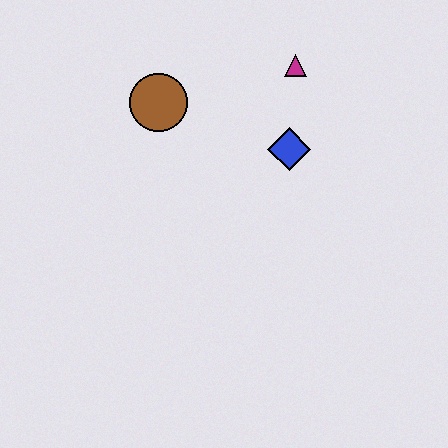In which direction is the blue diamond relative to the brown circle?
The blue diamond is to the right of the brown circle.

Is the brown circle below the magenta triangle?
Yes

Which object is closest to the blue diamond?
The magenta triangle is closest to the blue diamond.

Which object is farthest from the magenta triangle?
The brown circle is farthest from the magenta triangle.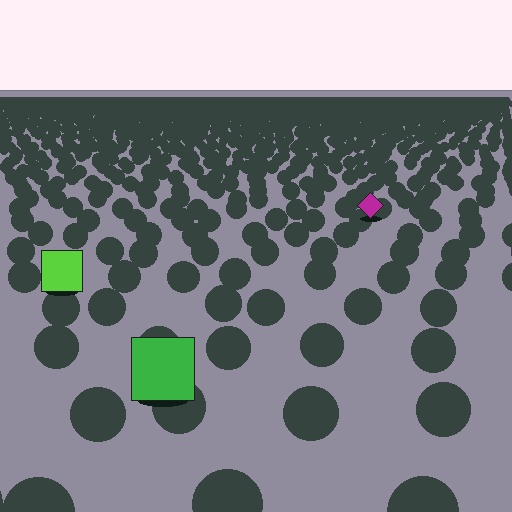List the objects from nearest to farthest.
From nearest to farthest: the green square, the lime square, the magenta diamond.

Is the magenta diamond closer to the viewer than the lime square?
No. The lime square is closer — you can tell from the texture gradient: the ground texture is coarser near it.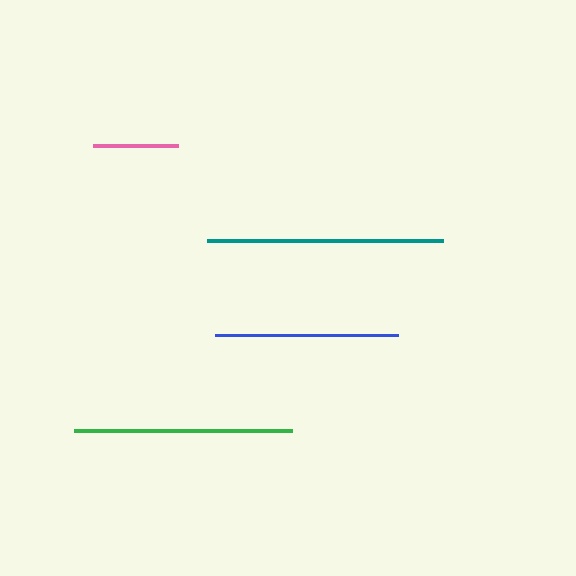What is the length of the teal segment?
The teal segment is approximately 237 pixels long.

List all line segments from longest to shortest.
From longest to shortest: teal, green, blue, pink.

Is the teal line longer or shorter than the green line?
The teal line is longer than the green line.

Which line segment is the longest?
The teal line is the longest at approximately 237 pixels.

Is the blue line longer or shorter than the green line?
The green line is longer than the blue line.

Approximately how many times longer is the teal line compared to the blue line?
The teal line is approximately 1.3 times the length of the blue line.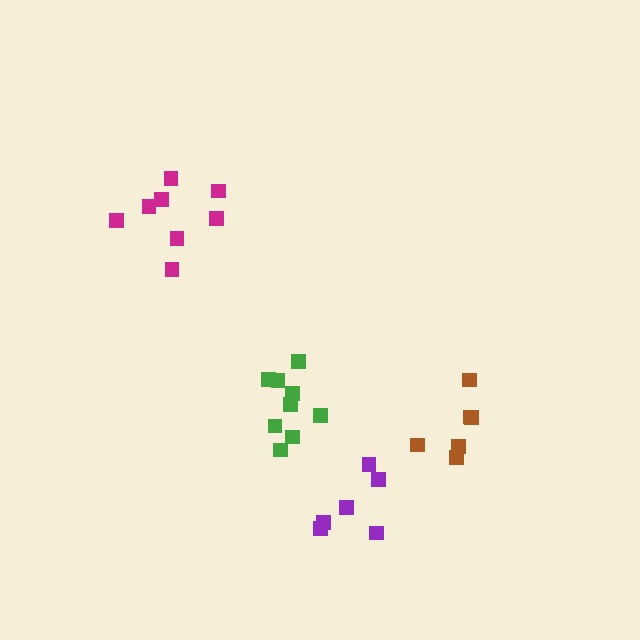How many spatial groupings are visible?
There are 4 spatial groupings.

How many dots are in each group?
Group 1: 8 dots, Group 2: 9 dots, Group 3: 6 dots, Group 4: 6 dots (29 total).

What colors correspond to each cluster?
The clusters are colored: magenta, green, purple, brown.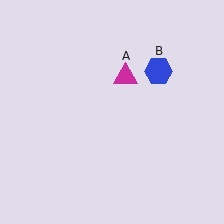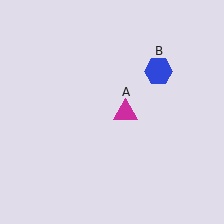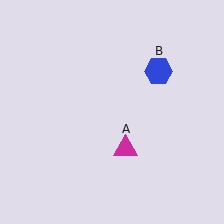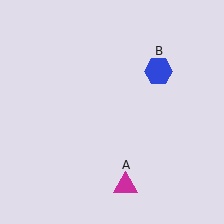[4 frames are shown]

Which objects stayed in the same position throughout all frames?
Blue hexagon (object B) remained stationary.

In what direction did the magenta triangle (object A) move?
The magenta triangle (object A) moved down.